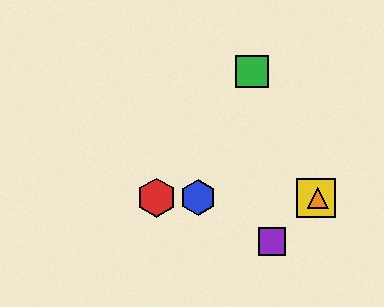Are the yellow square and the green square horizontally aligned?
No, the yellow square is at y≈198 and the green square is at y≈71.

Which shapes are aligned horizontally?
The red hexagon, the blue hexagon, the yellow square, the orange triangle are aligned horizontally.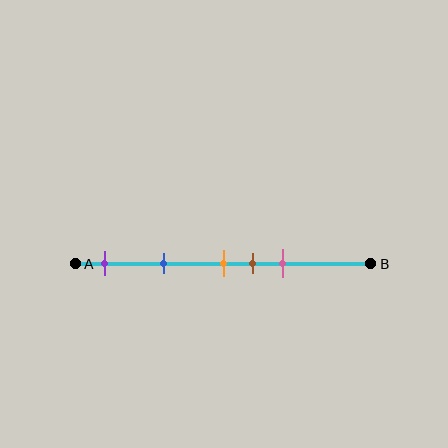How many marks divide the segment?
There are 5 marks dividing the segment.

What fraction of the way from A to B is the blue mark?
The blue mark is approximately 30% (0.3) of the way from A to B.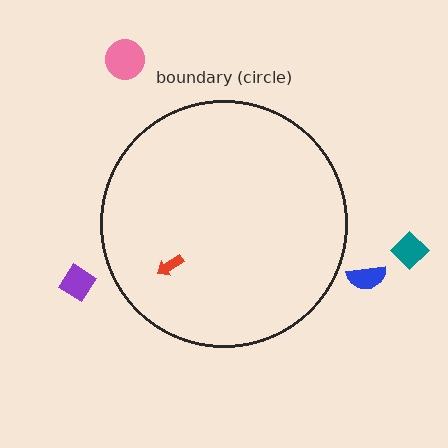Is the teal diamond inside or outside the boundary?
Outside.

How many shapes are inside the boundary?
1 inside, 4 outside.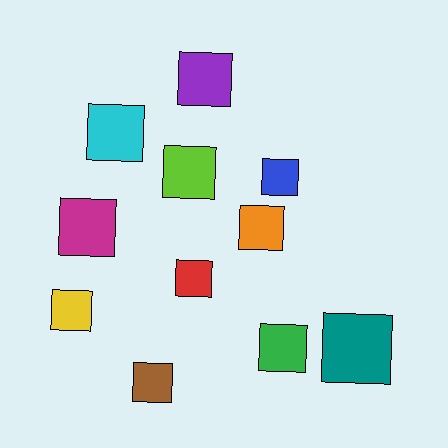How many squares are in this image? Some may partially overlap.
There are 11 squares.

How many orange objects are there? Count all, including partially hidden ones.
There is 1 orange object.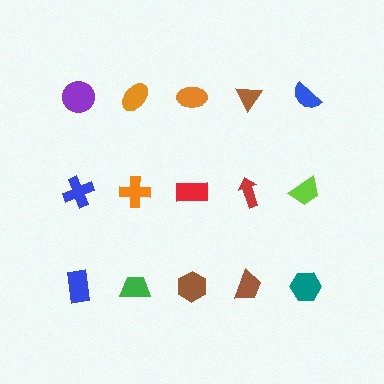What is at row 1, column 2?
An orange ellipse.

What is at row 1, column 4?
A brown triangle.